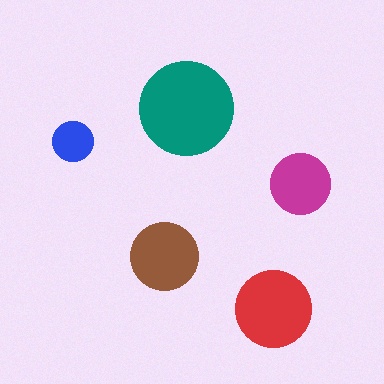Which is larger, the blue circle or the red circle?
The red one.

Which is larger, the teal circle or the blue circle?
The teal one.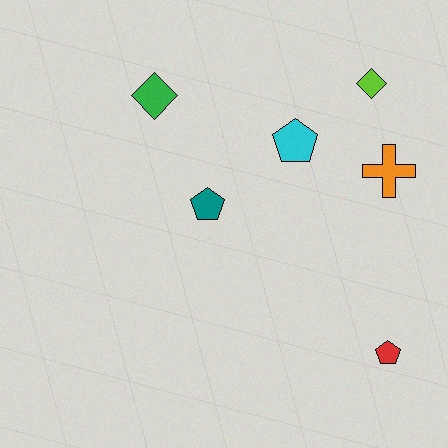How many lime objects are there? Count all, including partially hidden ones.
There is 1 lime object.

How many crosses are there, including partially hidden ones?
There is 1 cross.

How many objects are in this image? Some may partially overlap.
There are 6 objects.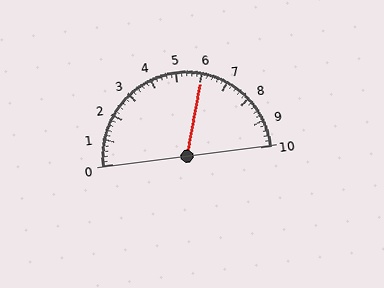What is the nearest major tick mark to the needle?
The nearest major tick mark is 6.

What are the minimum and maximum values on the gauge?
The gauge ranges from 0 to 10.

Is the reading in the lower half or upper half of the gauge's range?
The reading is in the upper half of the range (0 to 10).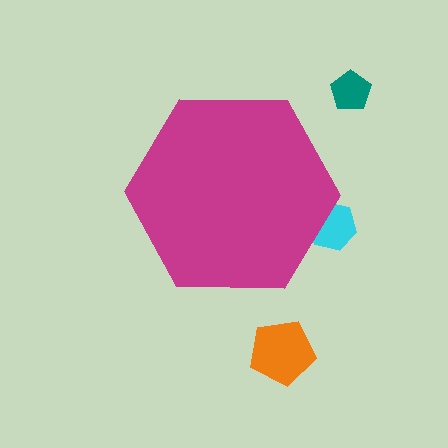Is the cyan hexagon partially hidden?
Yes, the cyan hexagon is partially hidden behind the magenta hexagon.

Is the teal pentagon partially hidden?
No, the teal pentagon is fully visible.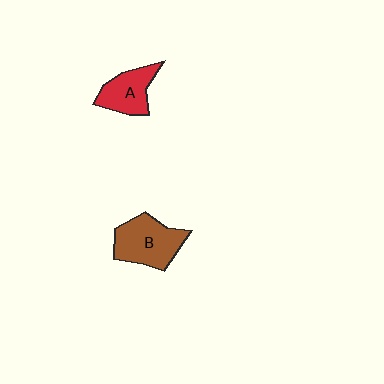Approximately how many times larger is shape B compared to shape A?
Approximately 1.4 times.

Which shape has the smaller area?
Shape A (red).